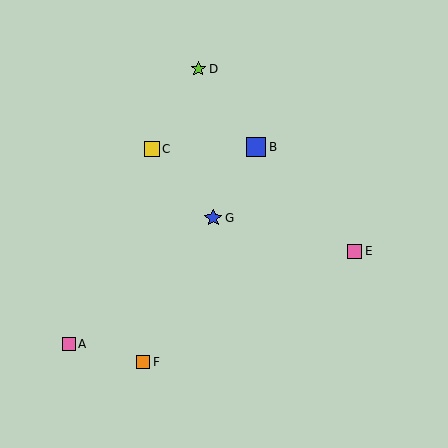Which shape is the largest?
The blue square (labeled B) is the largest.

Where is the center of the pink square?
The center of the pink square is at (355, 251).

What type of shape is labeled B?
Shape B is a blue square.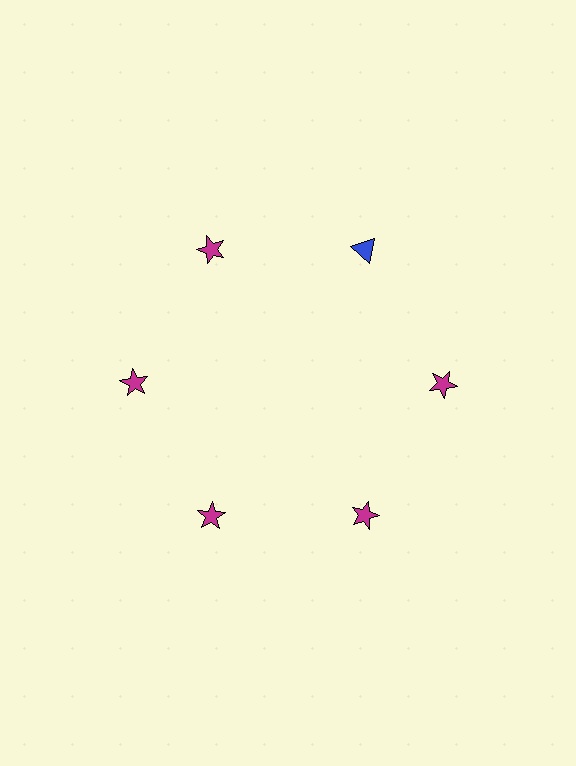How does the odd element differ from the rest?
It differs in both color (blue instead of magenta) and shape (triangle instead of star).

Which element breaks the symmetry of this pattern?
The blue triangle at roughly the 1 o'clock position breaks the symmetry. All other shapes are magenta stars.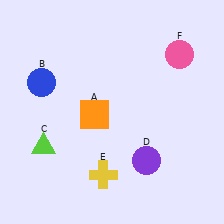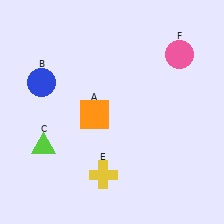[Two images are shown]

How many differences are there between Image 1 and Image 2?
There is 1 difference between the two images.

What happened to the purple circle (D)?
The purple circle (D) was removed in Image 2. It was in the bottom-right area of Image 1.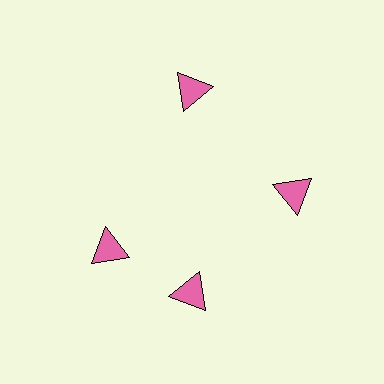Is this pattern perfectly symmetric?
No. The 4 pink triangles are arranged in a ring, but one element near the 9 o'clock position is rotated out of alignment along the ring, breaking the 4-fold rotational symmetry.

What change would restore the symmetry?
The symmetry would be restored by rotating it back into even spacing with its neighbors so that all 4 triangles sit at equal angles and equal distance from the center.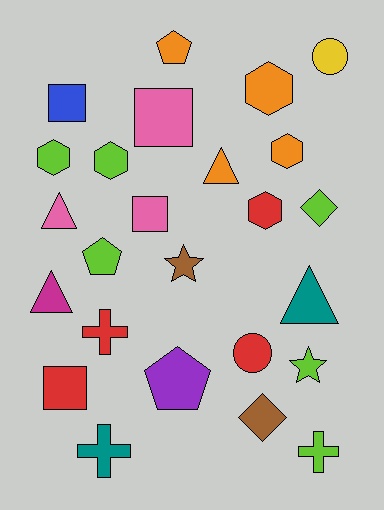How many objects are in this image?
There are 25 objects.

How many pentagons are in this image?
There are 3 pentagons.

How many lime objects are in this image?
There are 6 lime objects.